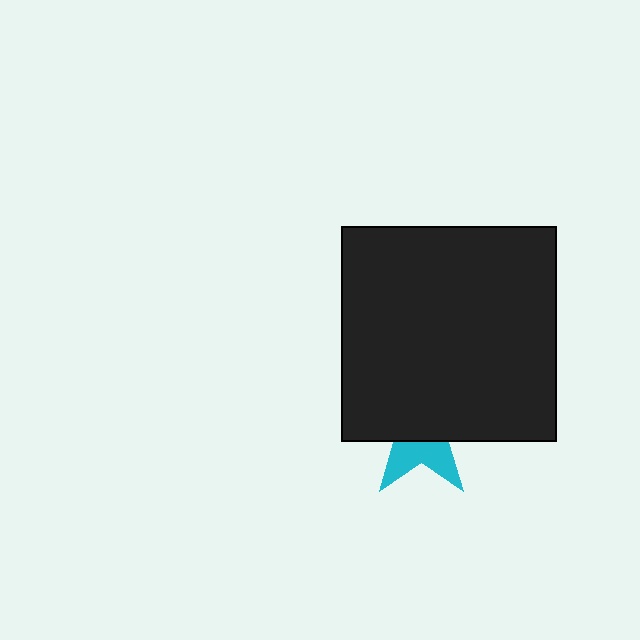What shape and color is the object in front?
The object in front is a black square.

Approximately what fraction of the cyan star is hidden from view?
Roughly 62% of the cyan star is hidden behind the black square.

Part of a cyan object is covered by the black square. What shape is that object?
It is a star.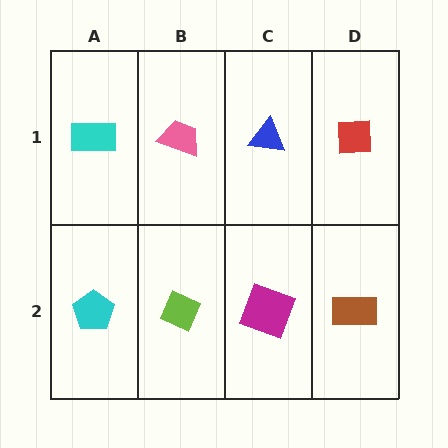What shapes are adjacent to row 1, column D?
A brown rectangle (row 2, column D), a blue triangle (row 1, column C).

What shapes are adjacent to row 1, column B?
A lime diamond (row 2, column B), a cyan rectangle (row 1, column A), a blue triangle (row 1, column C).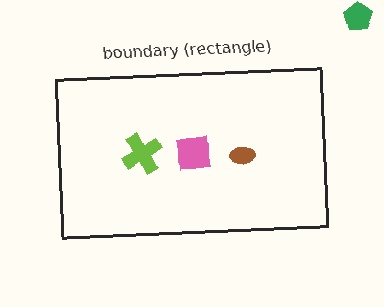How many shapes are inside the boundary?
3 inside, 1 outside.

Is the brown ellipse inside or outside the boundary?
Inside.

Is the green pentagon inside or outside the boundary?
Outside.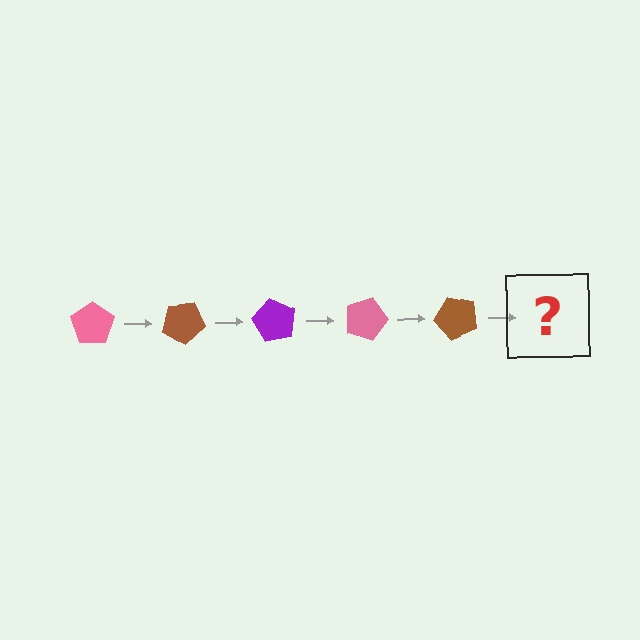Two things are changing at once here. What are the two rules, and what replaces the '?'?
The two rules are that it rotates 30 degrees each step and the color cycles through pink, brown, and purple. The '?' should be a purple pentagon, rotated 150 degrees from the start.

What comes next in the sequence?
The next element should be a purple pentagon, rotated 150 degrees from the start.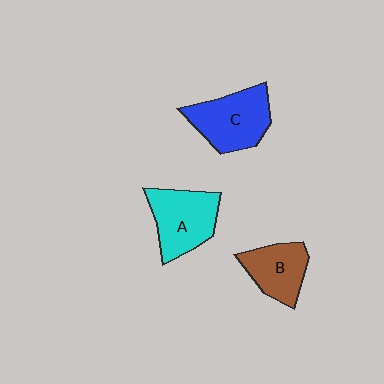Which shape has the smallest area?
Shape B (brown).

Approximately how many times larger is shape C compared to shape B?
Approximately 1.3 times.